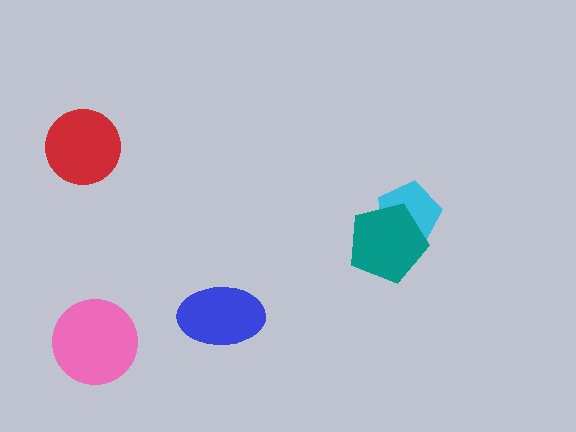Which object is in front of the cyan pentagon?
The teal pentagon is in front of the cyan pentagon.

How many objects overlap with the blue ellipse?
0 objects overlap with the blue ellipse.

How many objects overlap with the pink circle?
0 objects overlap with the pink circle.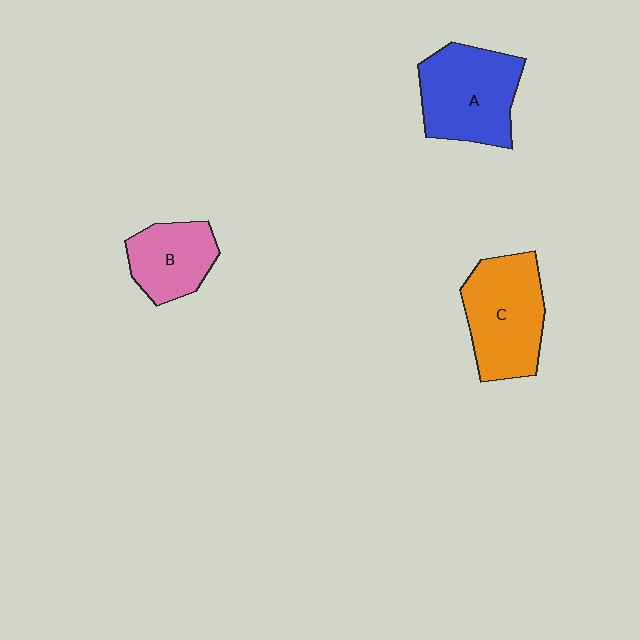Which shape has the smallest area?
Shape B (pink).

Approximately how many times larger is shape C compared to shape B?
Approximately 1.5 times.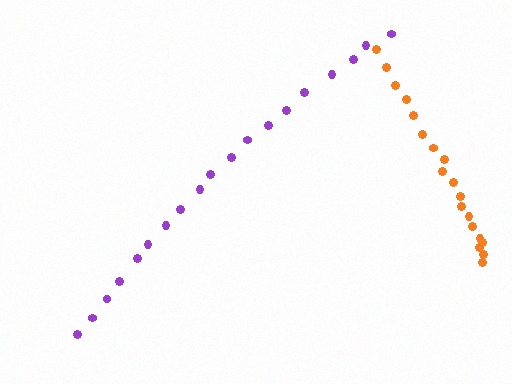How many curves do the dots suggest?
There are 2 distinct paths.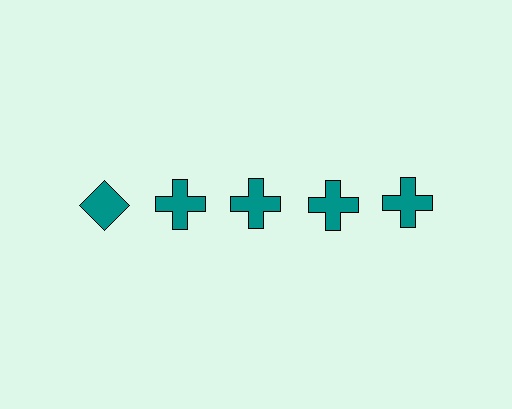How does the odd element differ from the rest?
It has a different shape: diamond instead of cross.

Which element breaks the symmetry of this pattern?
The teal diamond in the top row, leftmost column breaks the symmetry. All other shapes are teal crosses.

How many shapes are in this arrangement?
There are 5 shapes arranged in a grid pattern.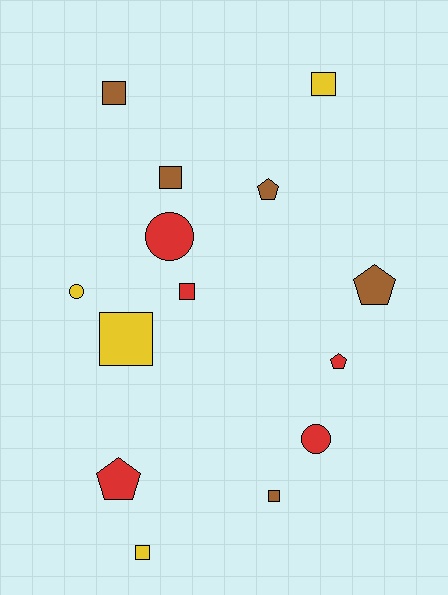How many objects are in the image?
There are 14 objects.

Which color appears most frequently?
Red, with 5 objects.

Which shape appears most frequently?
Square, with 7 objects.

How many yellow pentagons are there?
There are no yellow pentagons.